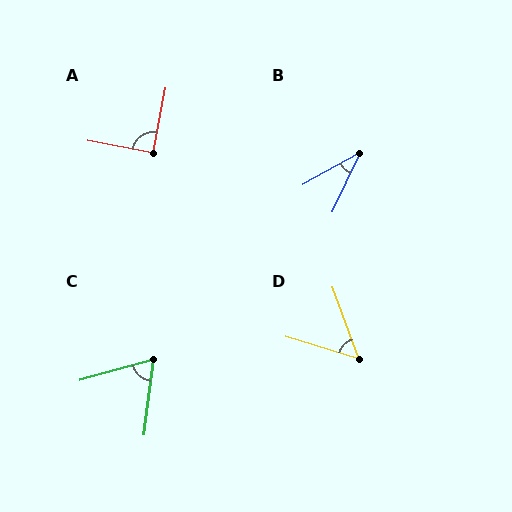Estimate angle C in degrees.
Approximately 67 degrees.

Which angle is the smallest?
B, at approximately 36 degrees.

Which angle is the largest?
A, at approximately 90 degrees.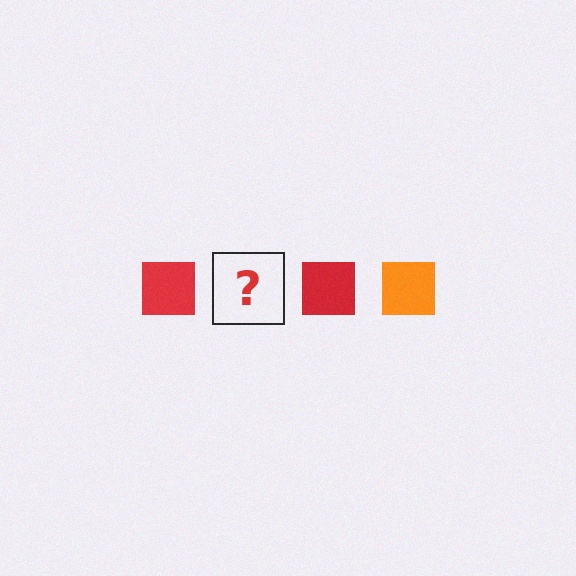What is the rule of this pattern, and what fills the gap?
The rule is that the pattern cycles through red, orange squares. The gap should be filled with an orange square.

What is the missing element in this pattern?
The missing element is an orange square.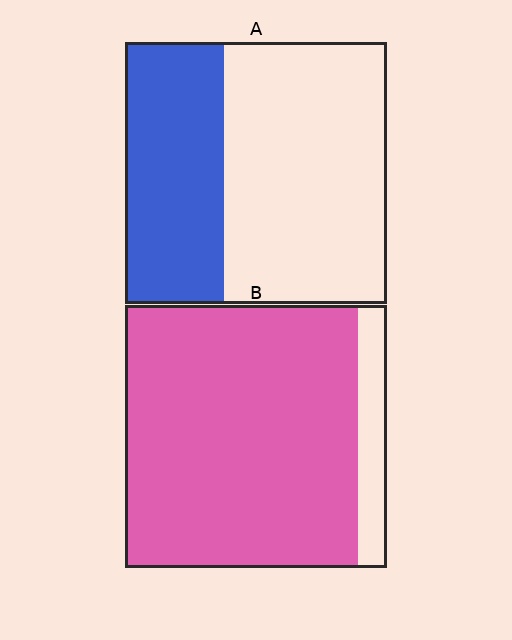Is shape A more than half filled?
No.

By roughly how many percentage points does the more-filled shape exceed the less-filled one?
By roughly 50 percentage points (B over A).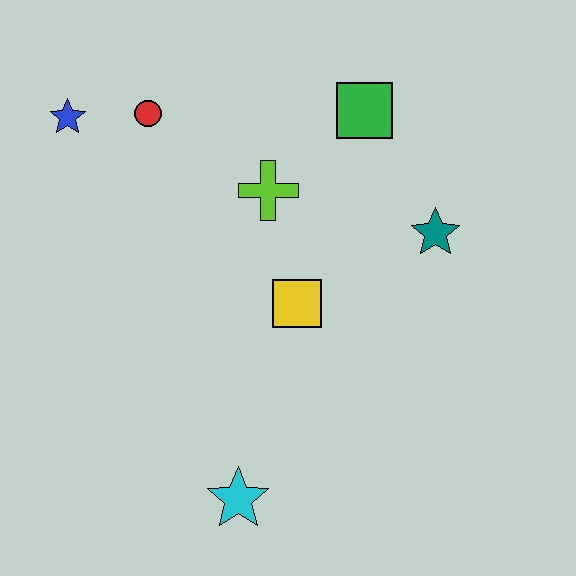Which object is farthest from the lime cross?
The cyan star is farthest from the lime cross.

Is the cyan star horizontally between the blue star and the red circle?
No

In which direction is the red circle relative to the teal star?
The red circle is to the left of the teal star.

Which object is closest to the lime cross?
The yellow square is closest to the lime cross.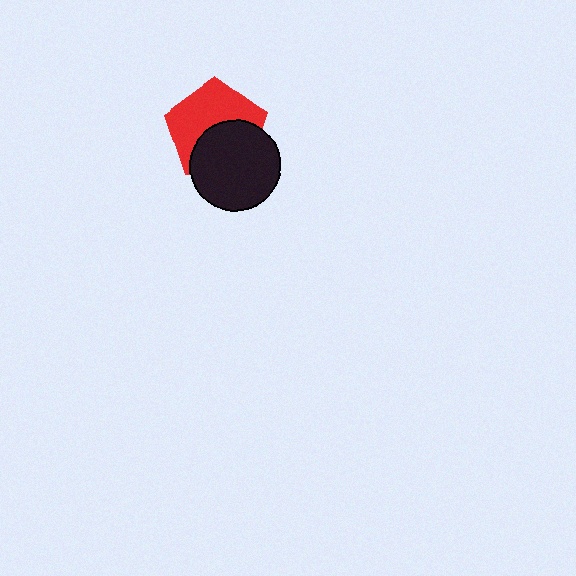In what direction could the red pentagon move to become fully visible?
The red pentagon could move up. That would shift it out from behind the black circle entirely.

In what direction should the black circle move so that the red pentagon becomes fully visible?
The black circle should move down. That is the shortest direction to clear the overlap and leave the red pentagon fully visible.